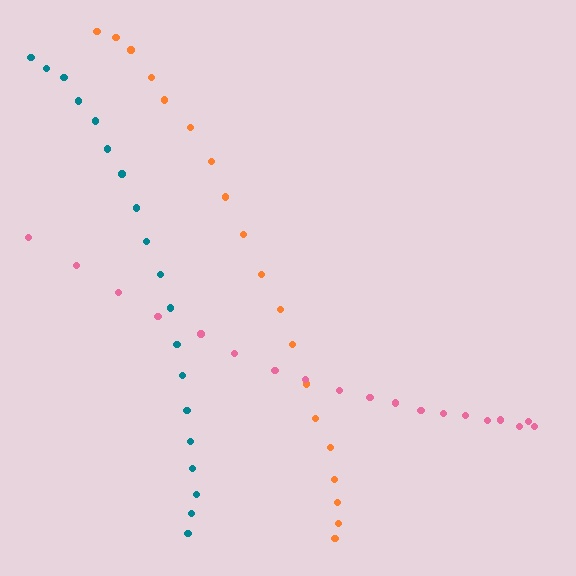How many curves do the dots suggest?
There are 3 distinct paths.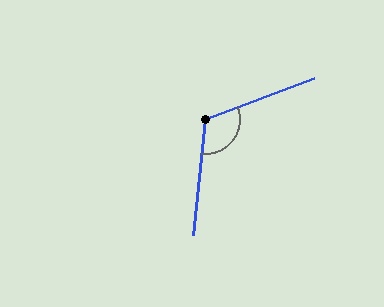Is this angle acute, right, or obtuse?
It is obtuse.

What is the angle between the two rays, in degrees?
Approximately 116 degrees.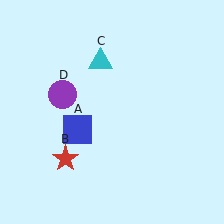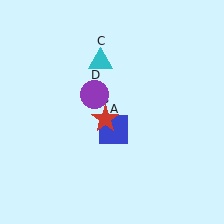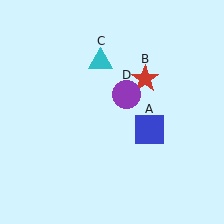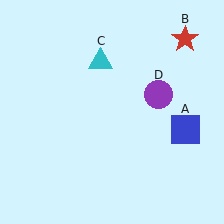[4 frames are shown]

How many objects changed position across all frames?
3 objects changed position: blue square (object A), red star (object B), purple circle (object D).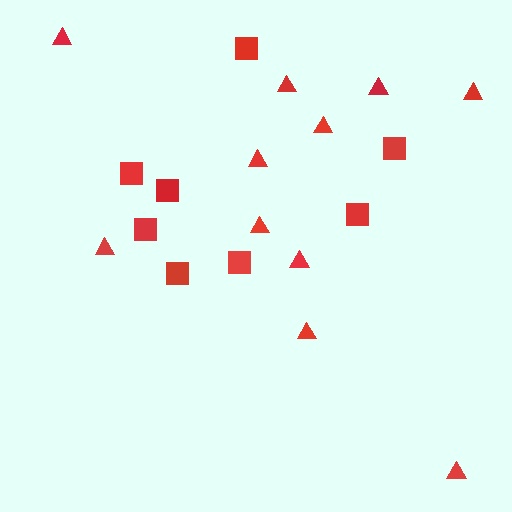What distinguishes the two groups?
There are 2 groups: one group of squares (8) and one group of triangles (11).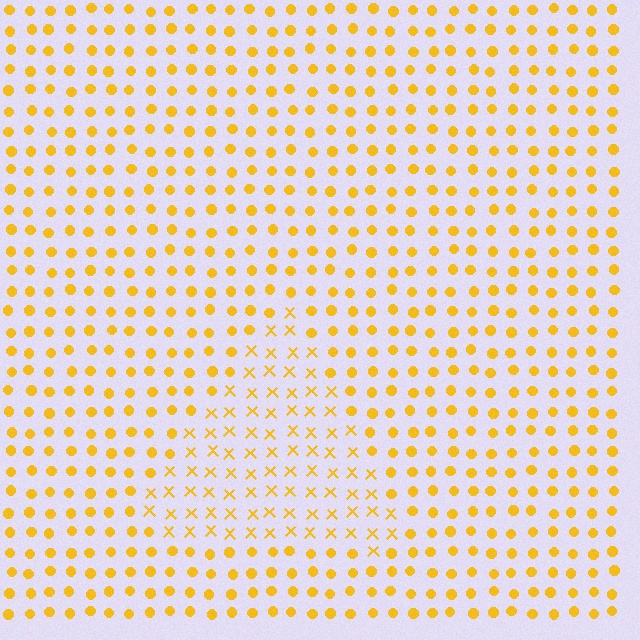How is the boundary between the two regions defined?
The boundary is defined by a change in element shape: X marks inside vs. circles outside. All elements share the same color and spacing.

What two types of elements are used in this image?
The image uses X marks inside the triangle region and circles outside it.